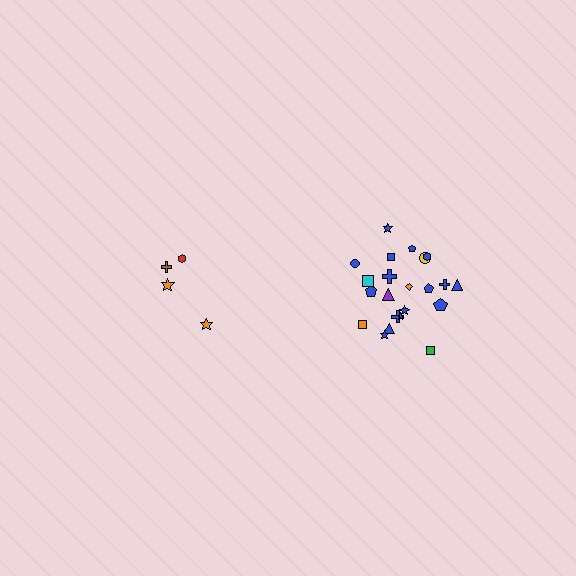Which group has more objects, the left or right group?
The right group.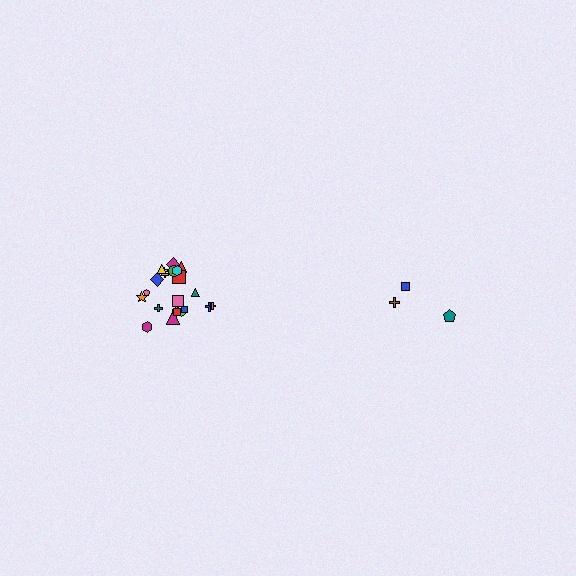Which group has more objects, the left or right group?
The left group.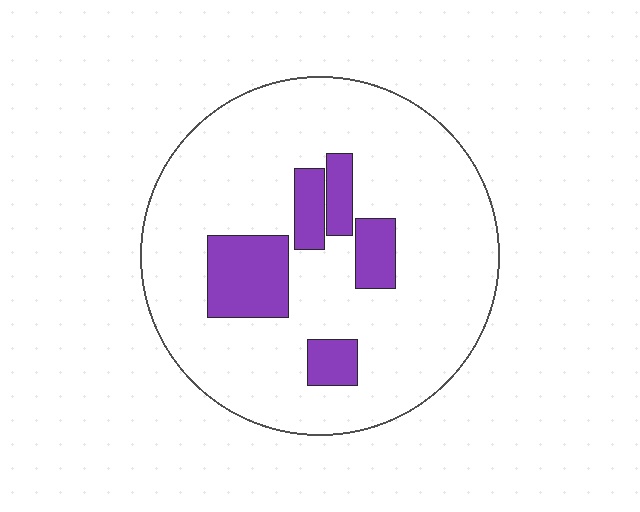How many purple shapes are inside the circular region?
5.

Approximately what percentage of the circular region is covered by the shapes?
Approximately 15%.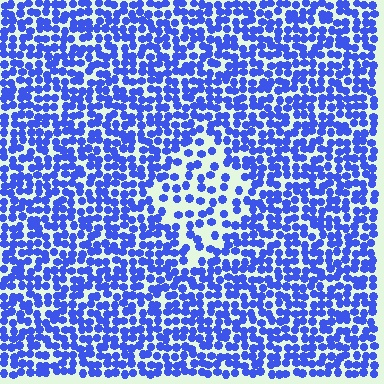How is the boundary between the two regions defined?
The boundary is defined by a change in element density (approximately 2.0x ratio). All elements are the same color, size, and shape.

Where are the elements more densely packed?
The elements are more densely packed outside the diamond boundary.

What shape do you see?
I see a diamond.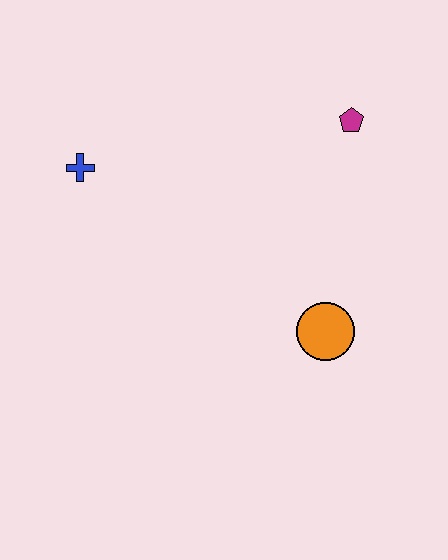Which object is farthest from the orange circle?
The blue cross is farthest from the orange circle.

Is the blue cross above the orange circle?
Yes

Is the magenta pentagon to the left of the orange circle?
No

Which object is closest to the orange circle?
The magenta pentagon is closest to the orange circle.